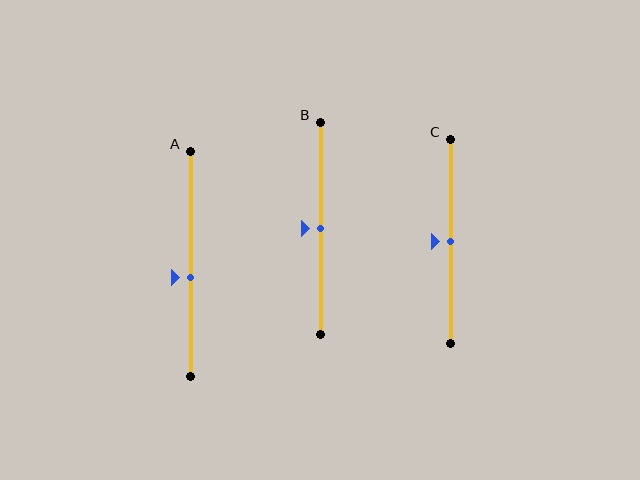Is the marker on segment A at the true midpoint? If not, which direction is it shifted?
No, the marker on segment A is shifted downward by about 6% of the segment length.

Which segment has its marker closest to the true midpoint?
Segment B has its marker closest to the true midpoint.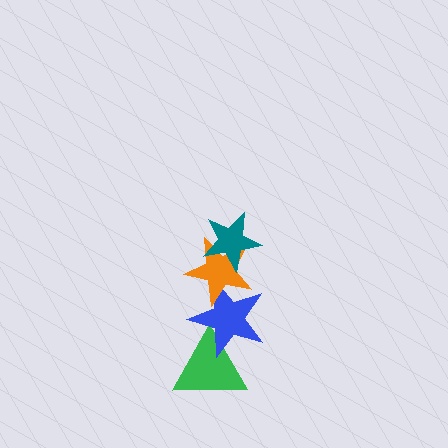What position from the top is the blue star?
The blue star is 3rd from the top.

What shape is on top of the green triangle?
The blue star is on top of the green triangle.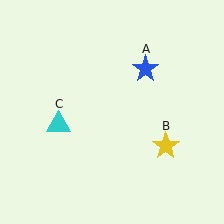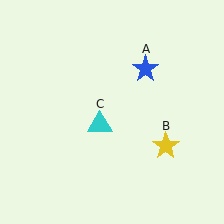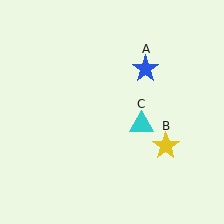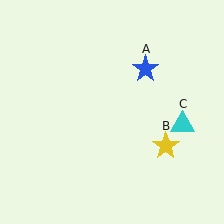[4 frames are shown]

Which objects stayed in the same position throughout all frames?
Blue star (object A) and yellow star (object B) remained stationary.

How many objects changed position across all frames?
1 object changed position: cyan triangle (object C).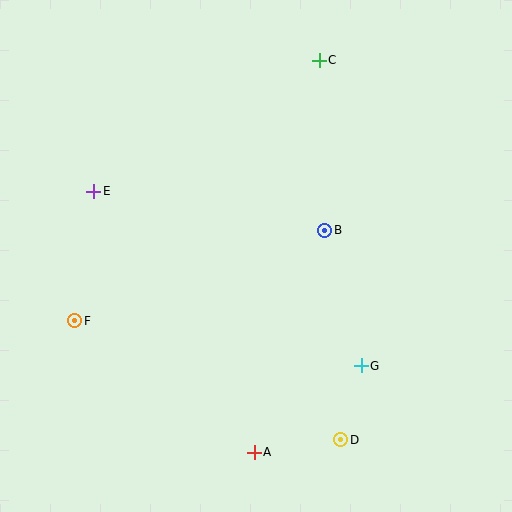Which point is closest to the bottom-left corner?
Point F is closest to the bottom-left corner.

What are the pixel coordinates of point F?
Point F is at (75, 321).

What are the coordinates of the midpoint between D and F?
The midpoint between D and F is at (208, 380).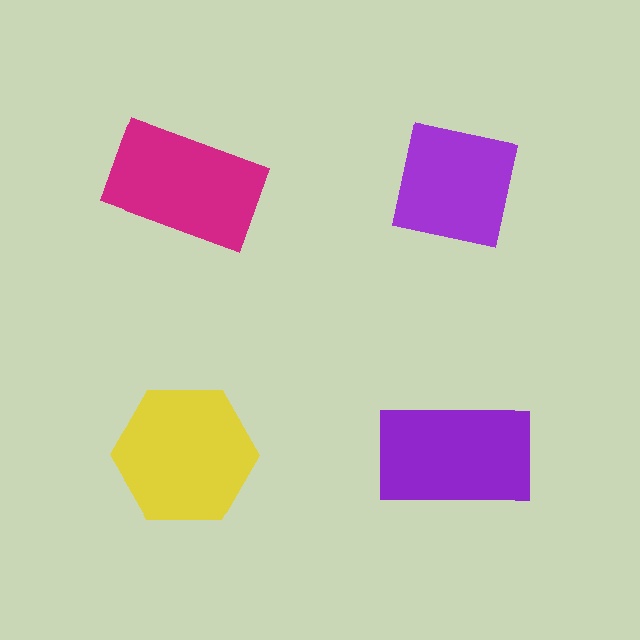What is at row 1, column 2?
A purple square.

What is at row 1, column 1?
A magenta rectangle.